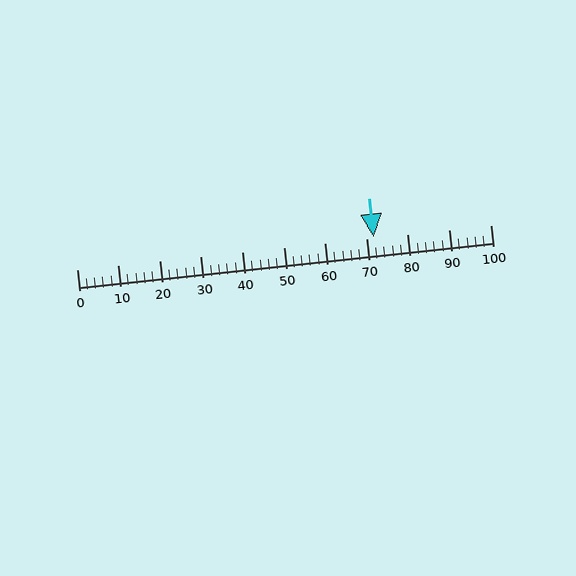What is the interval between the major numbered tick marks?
The major tick marks are spaced 10 units apart.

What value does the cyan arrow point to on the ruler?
The cyan arrow points to approximately 72.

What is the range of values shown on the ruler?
The ruler shows values from 0 to 100.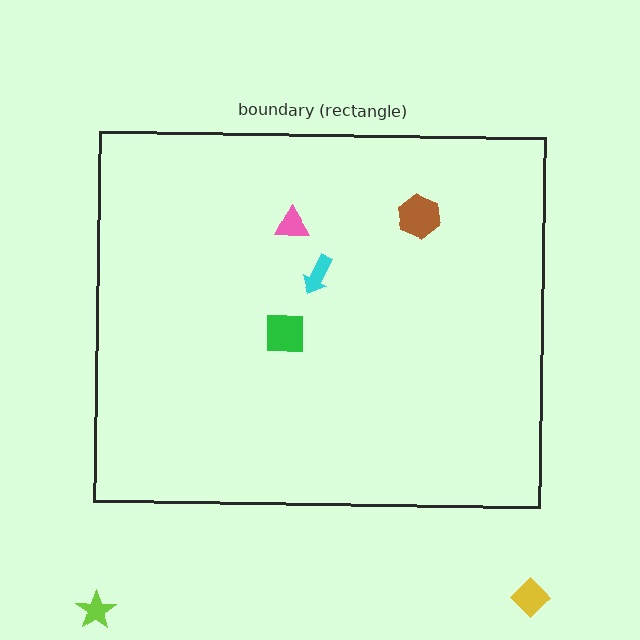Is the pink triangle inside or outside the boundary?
Inside.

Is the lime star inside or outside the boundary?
Outside.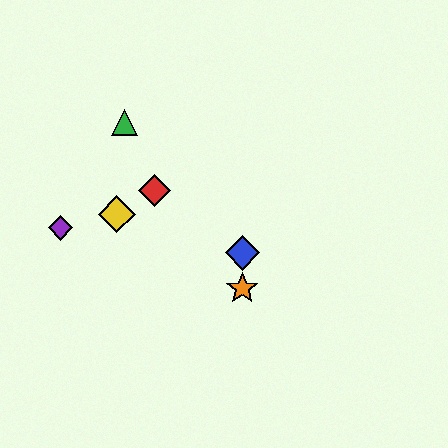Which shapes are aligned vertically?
The blue diamond, the orange star are aligned vertically.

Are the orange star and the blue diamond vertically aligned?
Yes, both are at x≈242.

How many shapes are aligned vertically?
2 shapes (the blue diamond, the orange star) are aligned vertically.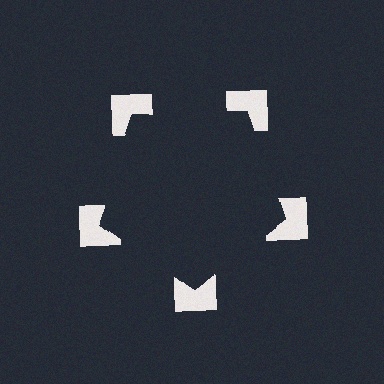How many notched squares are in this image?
There are 5 — one at each vertex of the illusory pentagon.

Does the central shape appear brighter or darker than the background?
It typically appears slightly darker than the background, even though no actual brightness change is drawn.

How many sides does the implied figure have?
5 sides.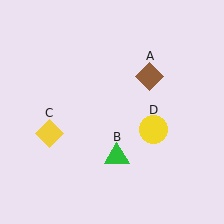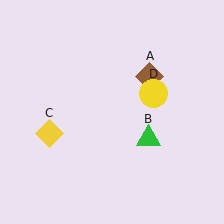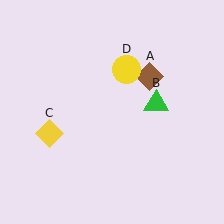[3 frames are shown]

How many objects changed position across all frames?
2 objects changed position: green triangle (object B), yellow circle (object D).